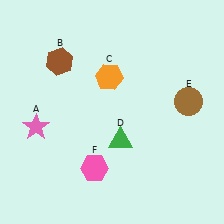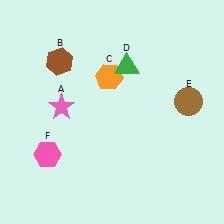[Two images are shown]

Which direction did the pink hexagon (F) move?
The pink hexagon (F) moved left.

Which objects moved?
The objects that moved are: the pink star (A), the green triangle (D), the pink hexagon (F).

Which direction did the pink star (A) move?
The pink star (A) moved right.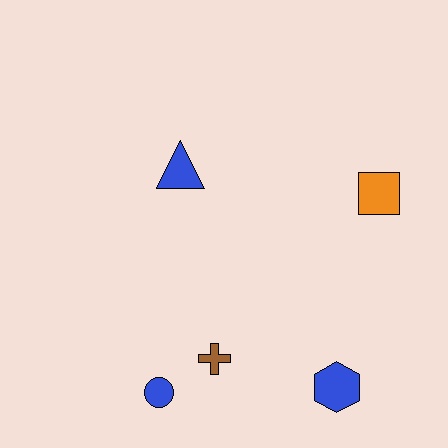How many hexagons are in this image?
There is 1 hexagon.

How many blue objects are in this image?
There are 3 blue objects.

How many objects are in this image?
There are 5 objects.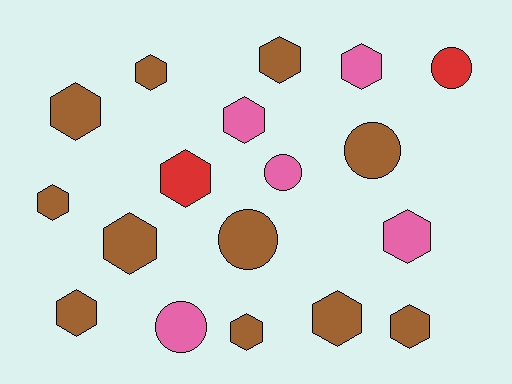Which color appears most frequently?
Brown, with 11 objects.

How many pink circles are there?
There are 2 pink circles.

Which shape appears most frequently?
Hexagon, with 13 objects.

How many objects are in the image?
There are 18 objects.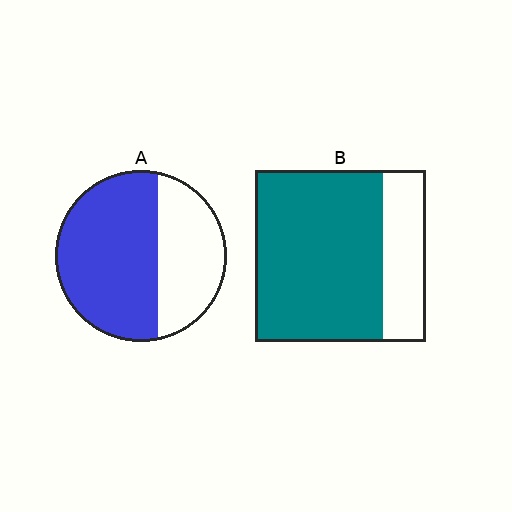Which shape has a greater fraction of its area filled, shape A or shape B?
Shape B.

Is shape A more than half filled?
Yes.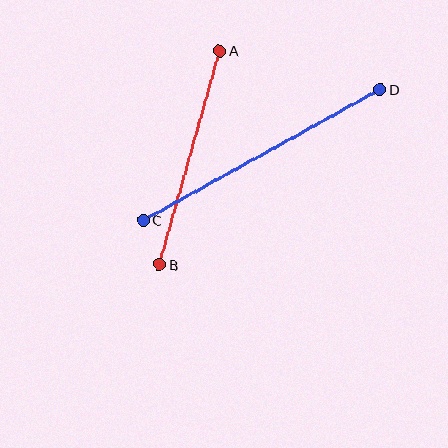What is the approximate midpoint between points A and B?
The midpoint is at approximately (189, 158) pixels.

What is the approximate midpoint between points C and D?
The midpoint is at approximately (262, 155) pixels.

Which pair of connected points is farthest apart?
Points C and D are farthest apart.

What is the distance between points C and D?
The distance is approximately 270 pixels.